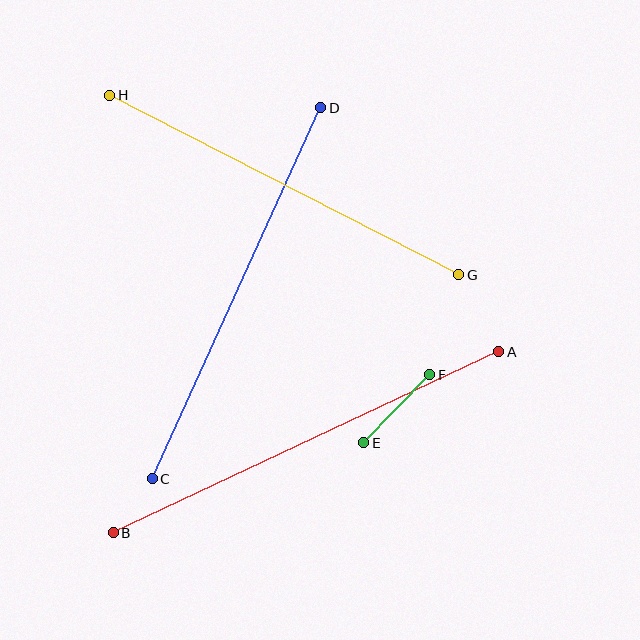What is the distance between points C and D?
The distance is approximately 408 pixels.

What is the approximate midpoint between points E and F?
The midpoint is at approximately (397, 409) pixels.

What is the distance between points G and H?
The distance is approximately 392 pixels.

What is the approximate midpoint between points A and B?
The midpoint is at approximately (306, 442) pixels.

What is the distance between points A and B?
The distance is approximately 426 pixels.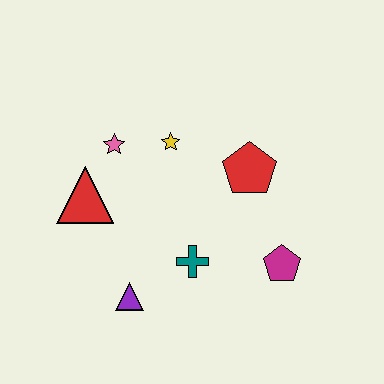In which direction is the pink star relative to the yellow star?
The pink star is to the left of the yellow star.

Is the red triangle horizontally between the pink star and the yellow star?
No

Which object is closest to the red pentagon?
The yellow star is closest to the red pentagon.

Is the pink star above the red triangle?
Yes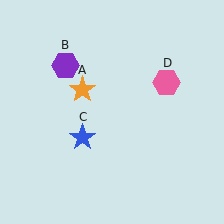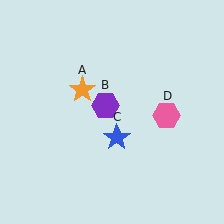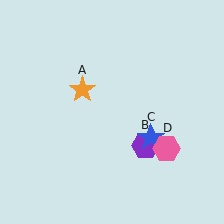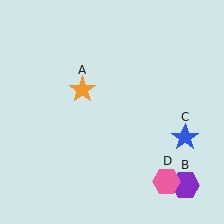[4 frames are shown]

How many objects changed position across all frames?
3 objects changed position: purple hexagon (object B), blue star (object C), pink hexagon (object D).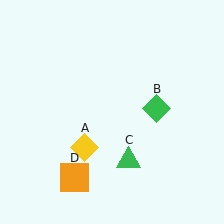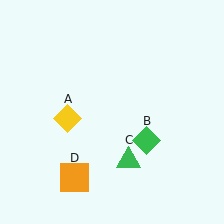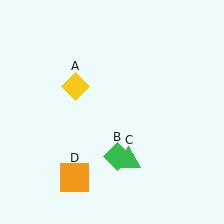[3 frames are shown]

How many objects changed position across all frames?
2 objects changed position: yellow diamond (object A), green diamond (object B).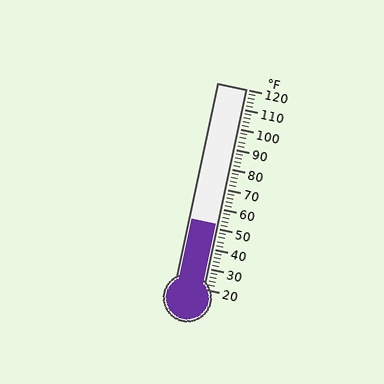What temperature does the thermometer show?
The thermometer shows approximately 52°F.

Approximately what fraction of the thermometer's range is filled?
The thermometer is filled to approximately 30% of its range.